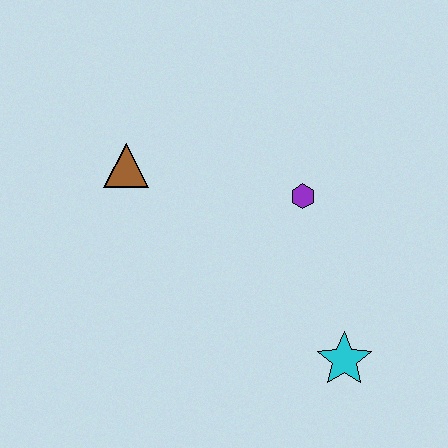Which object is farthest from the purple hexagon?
The brown triangle is farthest from the purple hexagon.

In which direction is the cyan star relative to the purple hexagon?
The cyan star is below the purple hexagon.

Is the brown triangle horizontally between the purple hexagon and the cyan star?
No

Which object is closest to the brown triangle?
The purple hexagon is closest to the brown triangle.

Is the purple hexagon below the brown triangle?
Yes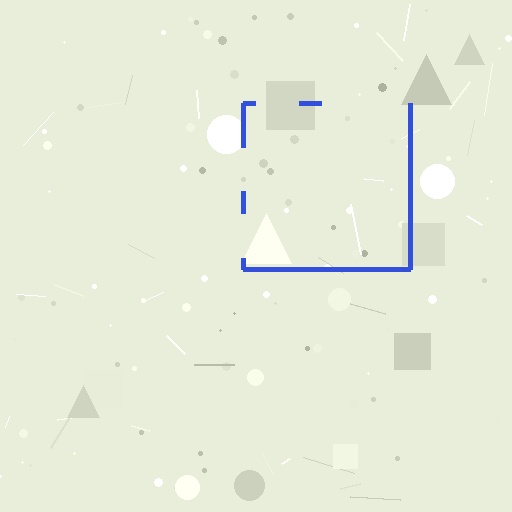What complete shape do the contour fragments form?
The contour fragments form a square.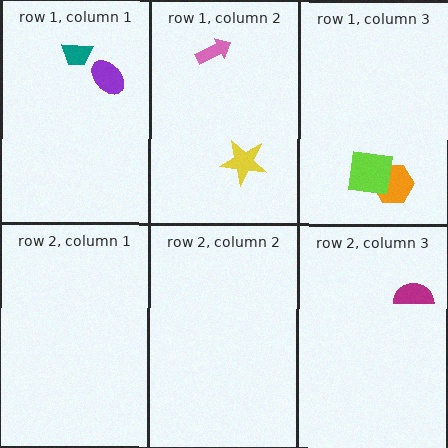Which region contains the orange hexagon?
The row 1, column 3 region.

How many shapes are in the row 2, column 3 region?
1.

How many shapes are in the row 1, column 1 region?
2.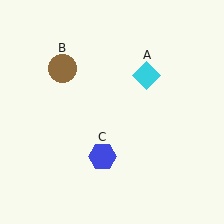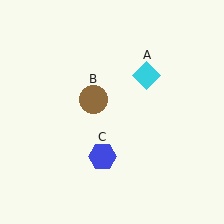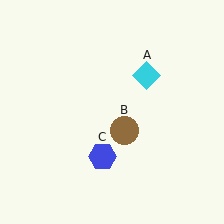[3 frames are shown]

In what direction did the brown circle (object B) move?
The brown circle (object B) moved down and to the right.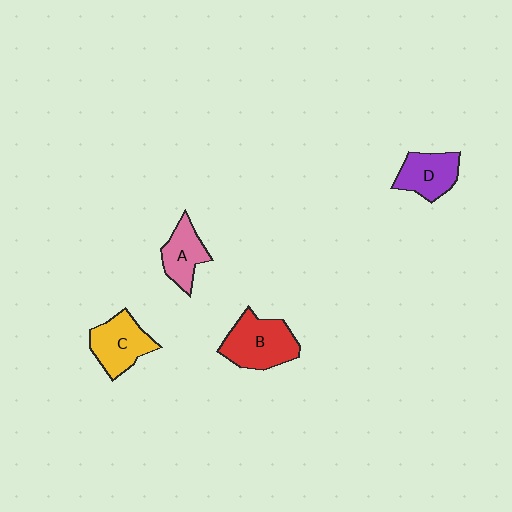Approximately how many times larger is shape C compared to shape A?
Approximately 1.3 times.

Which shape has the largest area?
Shape B (red).